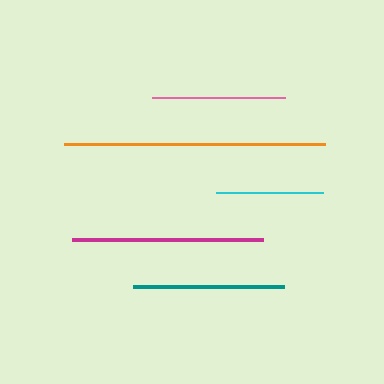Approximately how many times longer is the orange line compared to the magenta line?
The orange line is approximately 1.4 times the length of the magenta line.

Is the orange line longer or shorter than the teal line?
The orange line is longer than the teal line.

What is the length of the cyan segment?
The cyan segment is approximately 106 pixels long.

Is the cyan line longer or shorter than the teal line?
The teal line is longer than the cyan line.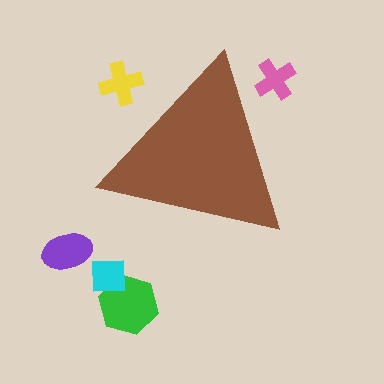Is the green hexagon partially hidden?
No, the green hexagon is fully visible.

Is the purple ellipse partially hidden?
No, the purple ellipse is fully visible.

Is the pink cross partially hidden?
Yes, the pink cross is partially hidden behind the brown triangle.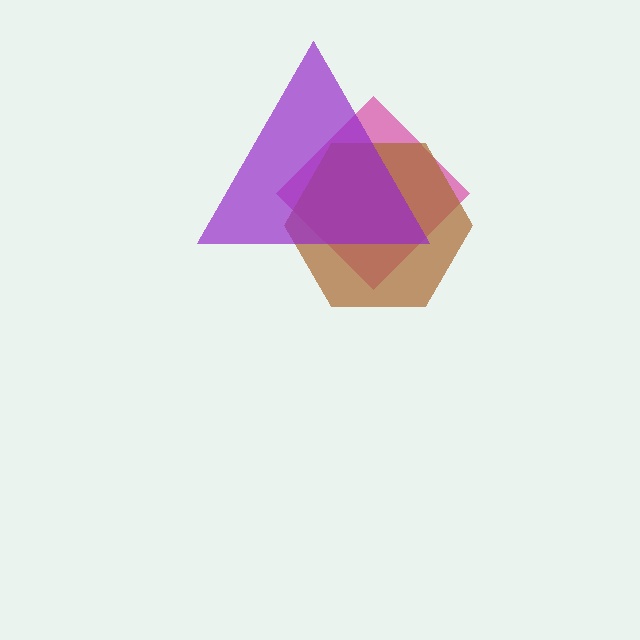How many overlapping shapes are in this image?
There are 3 overlapping shapes in the image.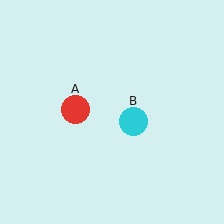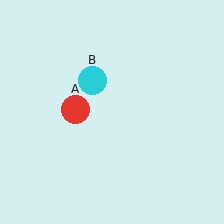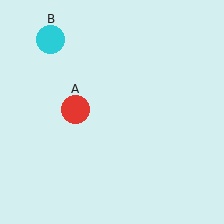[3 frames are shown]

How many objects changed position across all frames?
1 object changed position: cyan circle (object B).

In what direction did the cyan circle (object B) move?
The cyan circle (object B) moved up and to the left.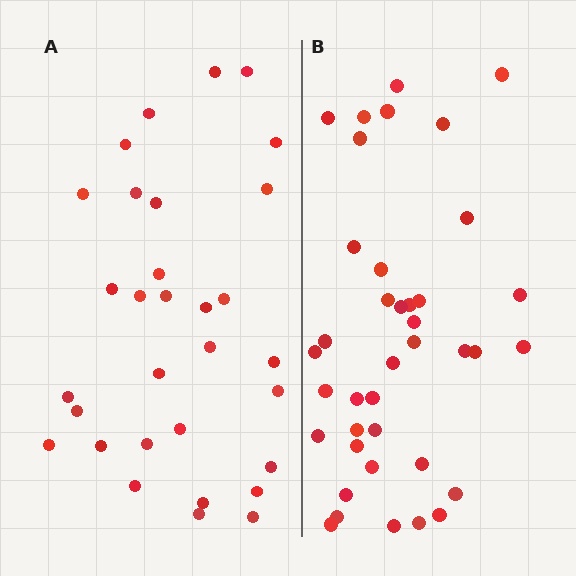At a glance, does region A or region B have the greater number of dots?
Region B (the right region) has more dots.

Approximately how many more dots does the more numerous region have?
Region B has roughly 8 or so more dots than region A.